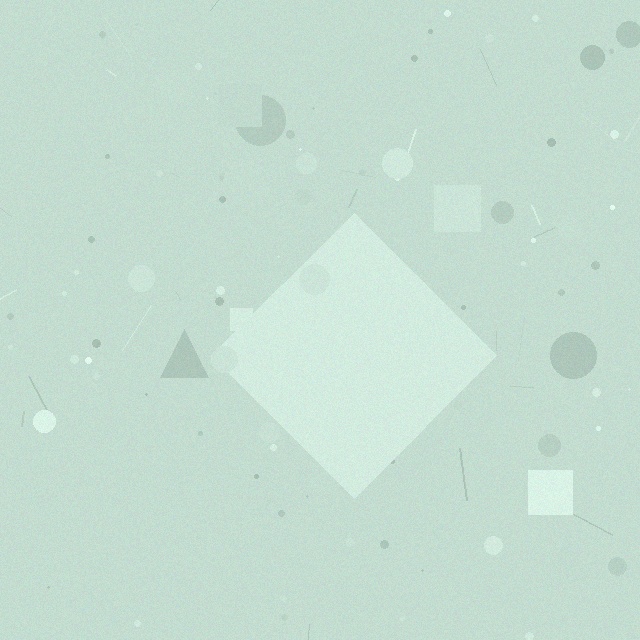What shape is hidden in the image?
A diamond is hidden in the image.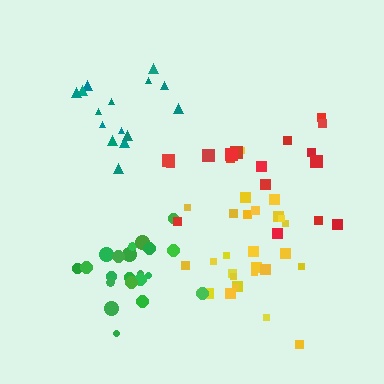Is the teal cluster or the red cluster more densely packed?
Teal.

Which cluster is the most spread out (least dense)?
Red.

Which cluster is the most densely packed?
Green.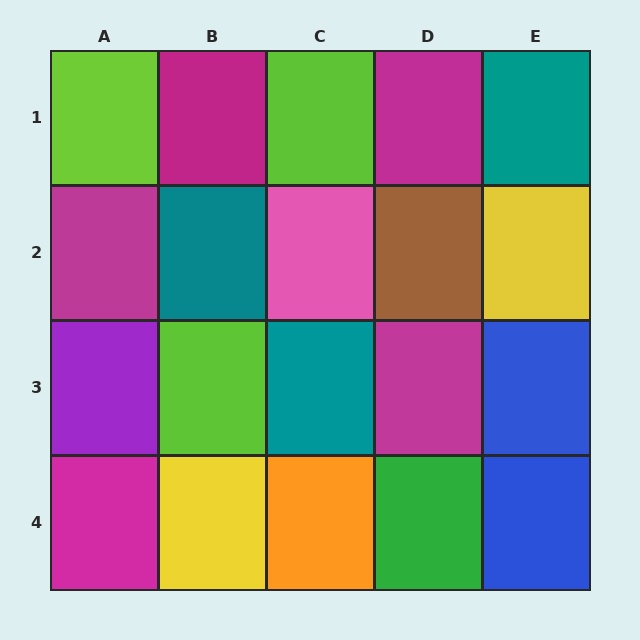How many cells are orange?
1 cell is orange.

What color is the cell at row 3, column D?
Magenta.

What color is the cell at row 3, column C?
Teal.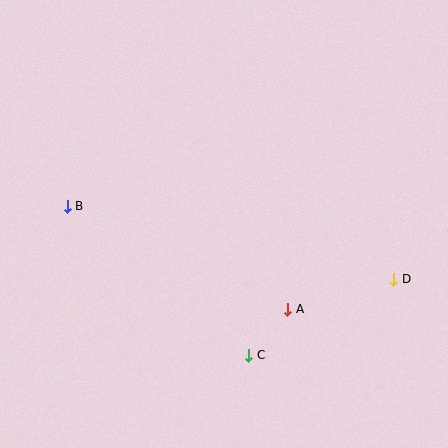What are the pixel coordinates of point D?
Point D is at (394, 279).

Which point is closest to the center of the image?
Point A at (288, 309) is closest to the center.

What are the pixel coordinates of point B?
Point B is at (67, 206).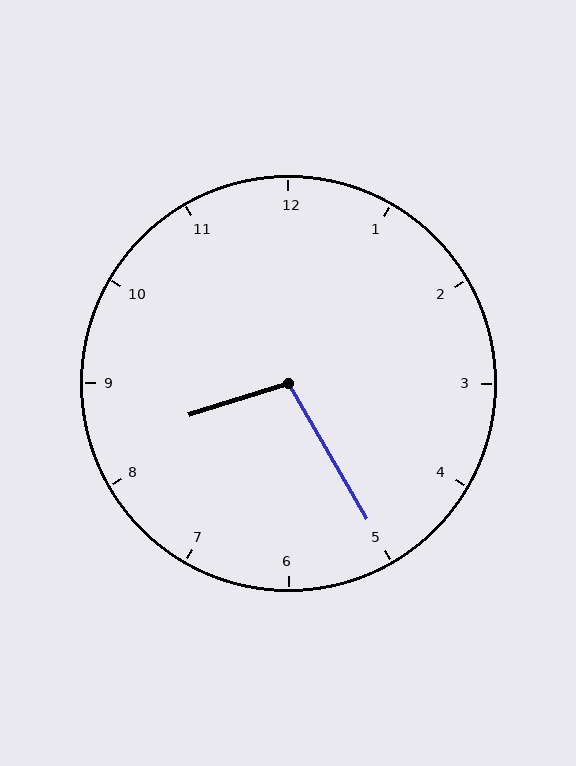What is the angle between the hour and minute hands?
Approximately 102 degrees.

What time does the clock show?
8:25.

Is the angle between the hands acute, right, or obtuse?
It is obtuse.